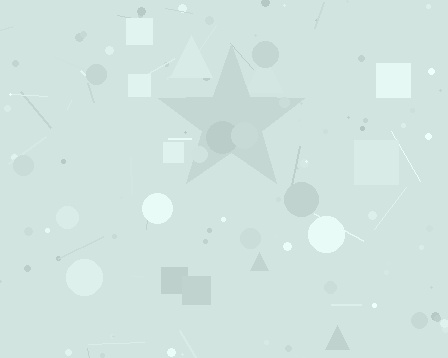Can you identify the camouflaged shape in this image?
The camouflaged shape is a star.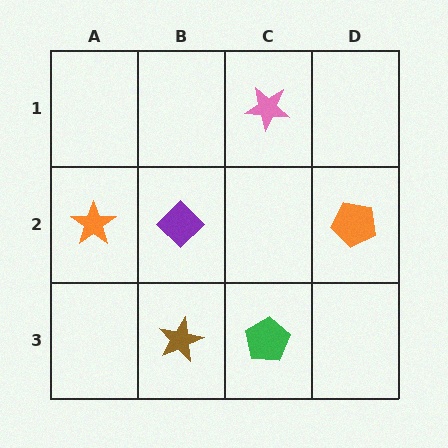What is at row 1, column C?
A pink star.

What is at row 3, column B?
A brown star.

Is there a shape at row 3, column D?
No, that cell is empty.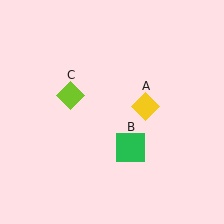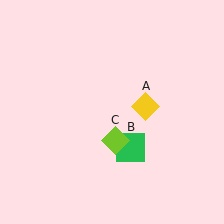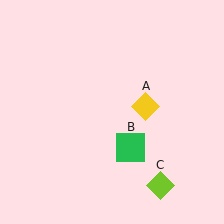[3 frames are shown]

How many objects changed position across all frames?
1 object changed position: lime diamond (object C).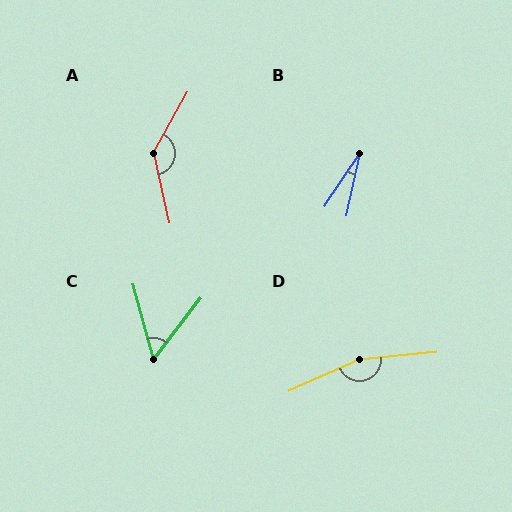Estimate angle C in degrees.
Approximately 53 degrees.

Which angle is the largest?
D, at approximately 162 degrees.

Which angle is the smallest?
B, at approximately 22 degrees.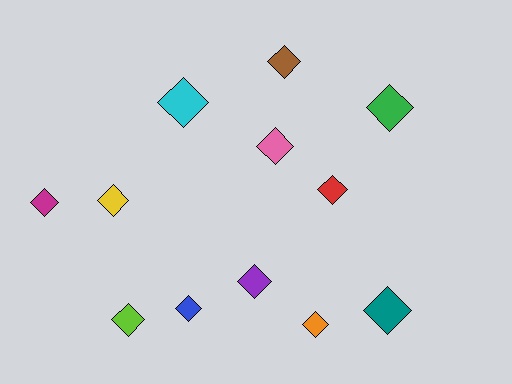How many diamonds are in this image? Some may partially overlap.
There are 12 diamonds.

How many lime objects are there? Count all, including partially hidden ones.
There is 1 lime object.